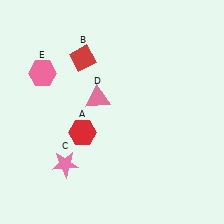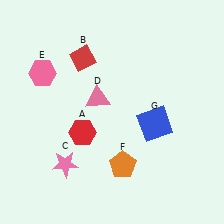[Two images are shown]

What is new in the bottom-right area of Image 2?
An orange pentagon (F) was added in the bottom-right area of Image 2.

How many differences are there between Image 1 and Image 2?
There are 2 differences between the two images.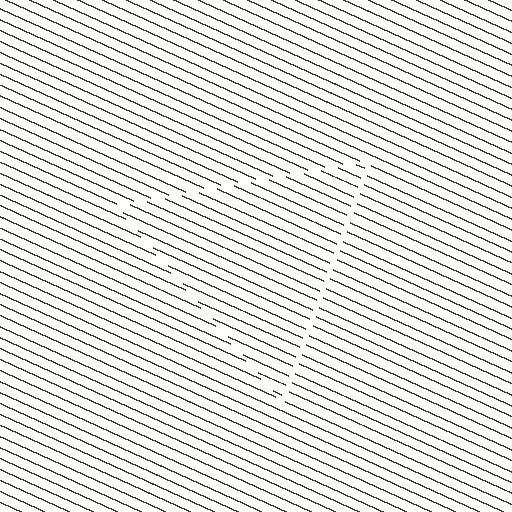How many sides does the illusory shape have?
3 sides — the line-ends trace a triangle.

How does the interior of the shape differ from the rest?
The interior of the shape contains the same grating, shifted by half a period — the contour is defined by the phase discontinuity where line-ends from the inner and outer gratings abut.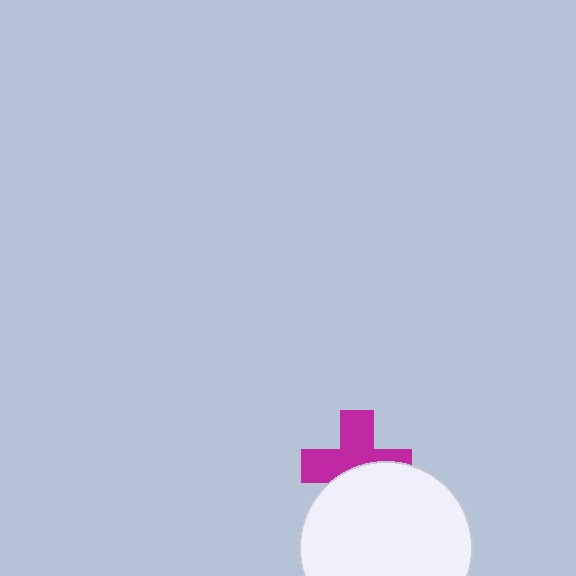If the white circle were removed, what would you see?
You would see the complete magenta cross.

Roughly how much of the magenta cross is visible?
About half of it is visible (roughly 57%).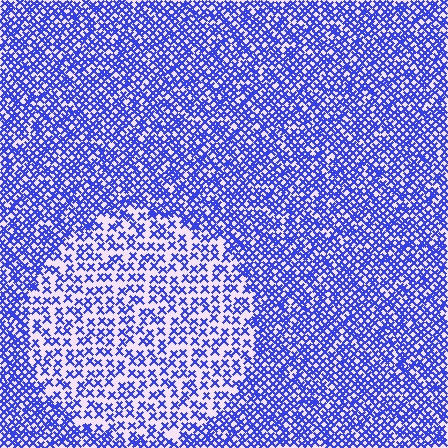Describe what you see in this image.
The image contains small blue elements arranged at two different densities. A circle-shaped region is visible where the elements are less densely packed than the surrounding area.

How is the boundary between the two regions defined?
The boundary is defined by a change in element density (approximately 2.0x ratio). All elements are the same color, size, and shape.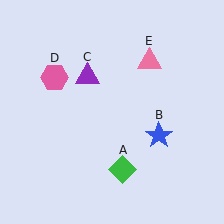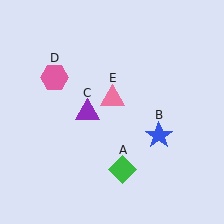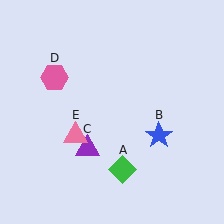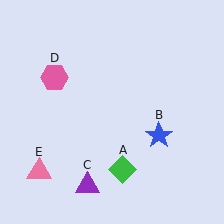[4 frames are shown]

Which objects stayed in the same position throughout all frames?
Green diamond (object A) and blue star (object B) and pink hexagon (object D) remained stationary.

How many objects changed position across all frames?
2 objects changed position: purple triangle (object C), pink triangle (object E).